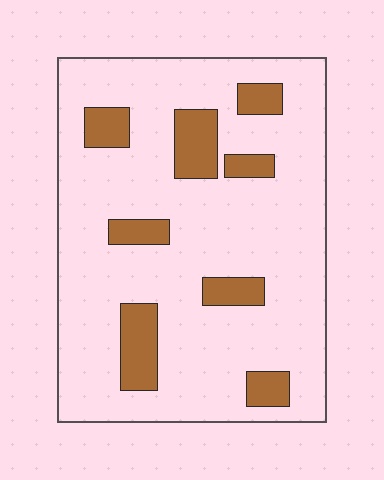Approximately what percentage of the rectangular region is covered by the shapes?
Approximately 15%.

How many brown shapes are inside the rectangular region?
8.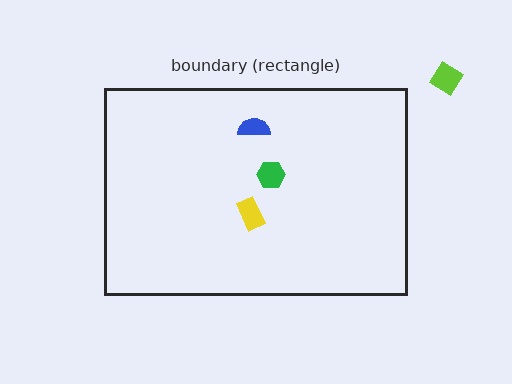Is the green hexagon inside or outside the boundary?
Inside.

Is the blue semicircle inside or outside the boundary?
Inside.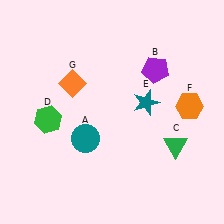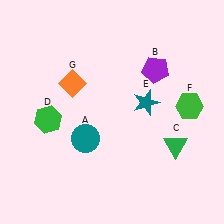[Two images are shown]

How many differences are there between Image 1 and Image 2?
There is 1 difference between the two images.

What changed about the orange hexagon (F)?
In Image 1, F is orange. In Image 2, it changed to green.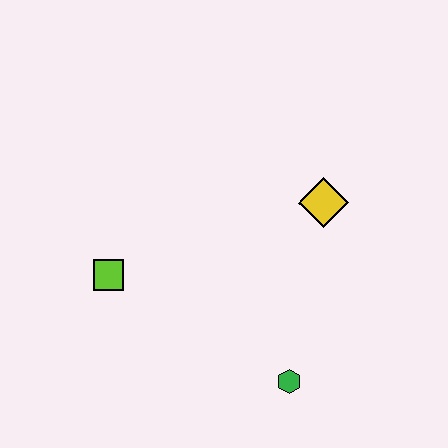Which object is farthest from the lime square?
The yellow diamond is farthest from the lime square.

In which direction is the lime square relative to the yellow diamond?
The lime square is to the left of the yellow diamond.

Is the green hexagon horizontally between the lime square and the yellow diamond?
Yes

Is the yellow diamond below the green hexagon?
No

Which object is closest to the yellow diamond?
The green hexagon is closest to the yellow diamond.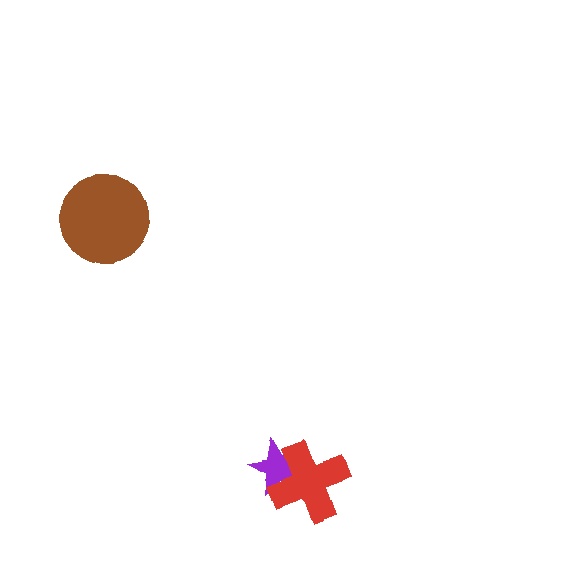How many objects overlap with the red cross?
1 object overlaps with the red cross.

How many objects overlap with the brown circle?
0 objects overlap with the brown circle.